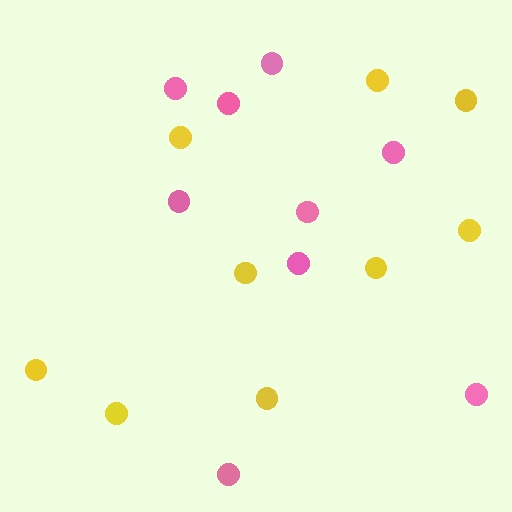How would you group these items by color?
There are 2 groups: one group of pink circles (9) and one group of yellow circles (9).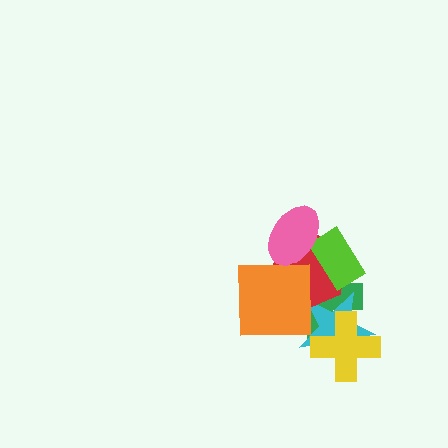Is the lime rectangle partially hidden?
Yes, it is partially covered by another shape.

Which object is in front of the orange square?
The pink ellipse is in front of the orange square.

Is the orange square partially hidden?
Yes, it is partially covered by another shape.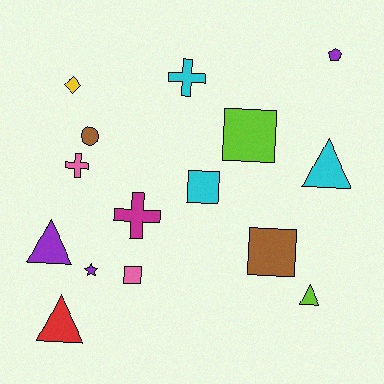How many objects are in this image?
There are 15 objects.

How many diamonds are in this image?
There is 1 diamond.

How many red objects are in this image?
There is 1 red object.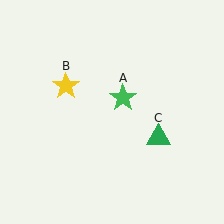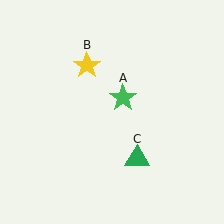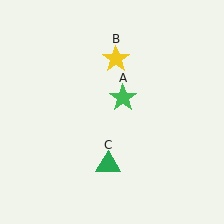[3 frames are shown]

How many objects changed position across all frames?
2 objects changed position: yellow star (object B), green triangle (object C).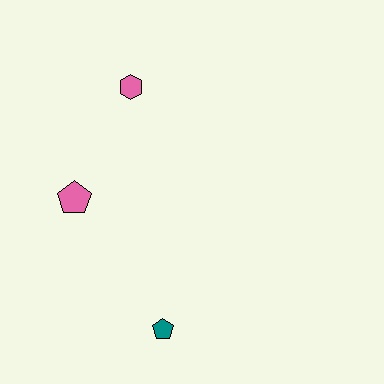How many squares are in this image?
There are no squares.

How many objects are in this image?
There are 3 objects.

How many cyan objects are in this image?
There are no cyan objects.